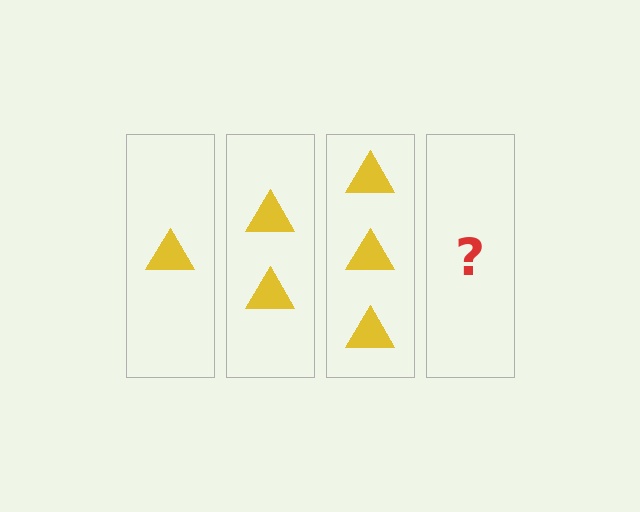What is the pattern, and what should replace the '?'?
The pattern is that each step adds one more triangle. The '?' should be 4 triangles.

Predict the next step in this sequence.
The next step is 4 triangles.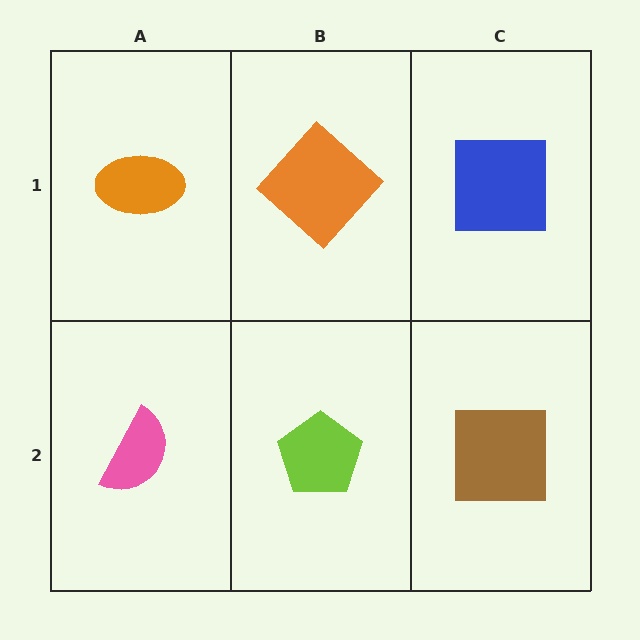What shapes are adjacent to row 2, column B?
An orange diamond (row 1, column B), a pink semicircle (row 2, column A), a brown square (row 2, column C).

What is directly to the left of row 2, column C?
A lime pentagon.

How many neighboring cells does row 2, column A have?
2.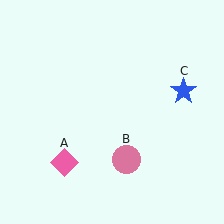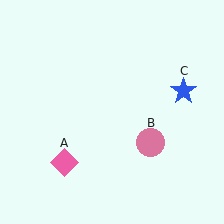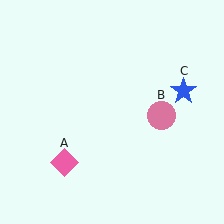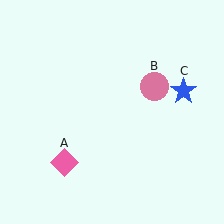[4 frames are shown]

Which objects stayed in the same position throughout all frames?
Pink diamond (object A) and blue star (object C) remained stationary.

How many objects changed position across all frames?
1 object changed position: pink circle (object B).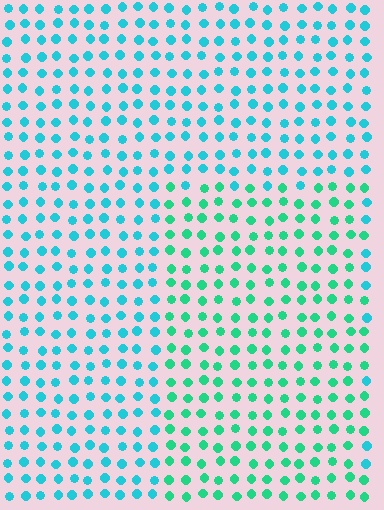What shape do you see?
I see a rectangle.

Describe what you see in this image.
The image is filled with small cyan elements in a uniform arrangement. A rectangle-shaped region is visible where the elements are tinted to a slightly different hue, forming a subtle color boundary.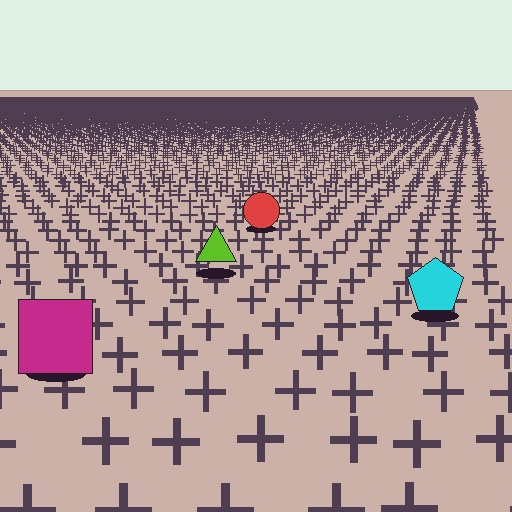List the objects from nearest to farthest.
From nearest to farthest: the magenta square, the cyan pentagon, the lime triangle, the red circle.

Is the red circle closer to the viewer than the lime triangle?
No. The lime triangle is closer — you can tell from the texture gradient: the ground texture is coarser near it.